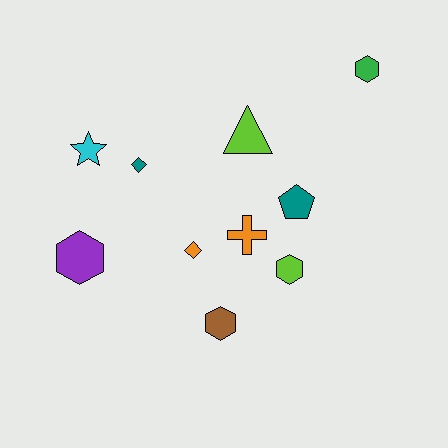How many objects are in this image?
There are 10 objects.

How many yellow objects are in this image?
There are no yellow objects.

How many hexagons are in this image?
There are 4 hexagons.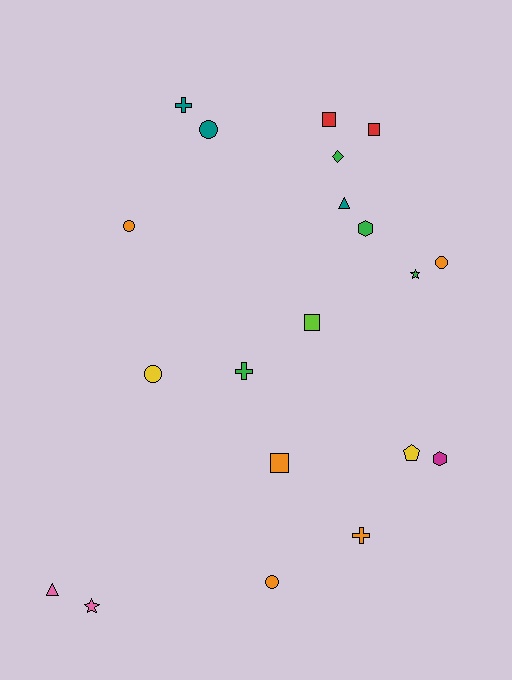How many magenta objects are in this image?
There is 1 magenta object.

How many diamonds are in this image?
There is 1 diamond.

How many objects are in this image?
There are 20 objects.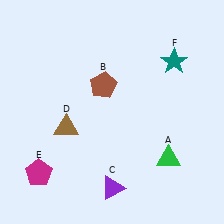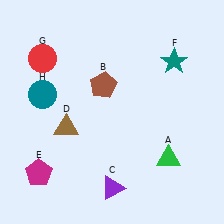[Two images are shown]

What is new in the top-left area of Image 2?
A red circle (G) was added in the top-left area of Image 2.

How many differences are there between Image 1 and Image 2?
There are 2 differences between the two images.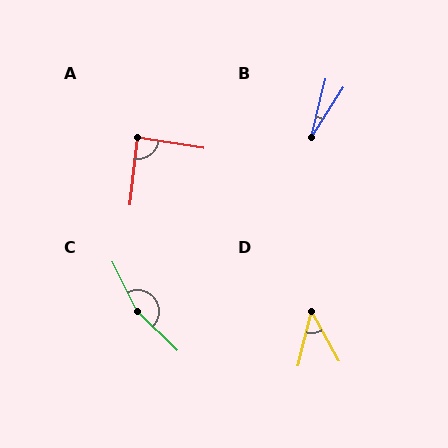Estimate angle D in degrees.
Approximately 43 degrees.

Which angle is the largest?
C, at approximately 161 degrees.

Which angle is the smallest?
B, at approximately 19 degrees.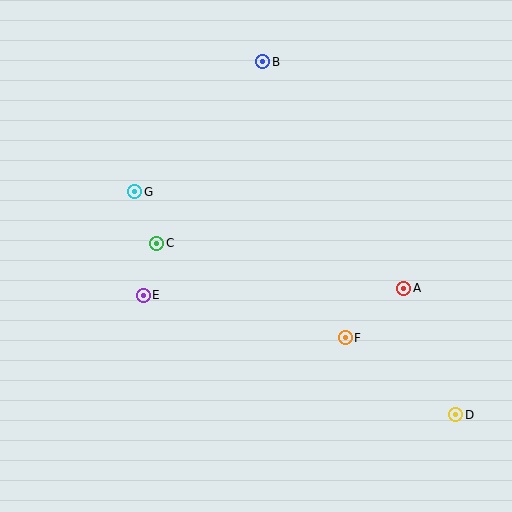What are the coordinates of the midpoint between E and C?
The midpoint between E and C is at (150, 269).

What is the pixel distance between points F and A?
The distance between F and A is 77 pixels.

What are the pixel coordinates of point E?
Point E is at (143, 295).